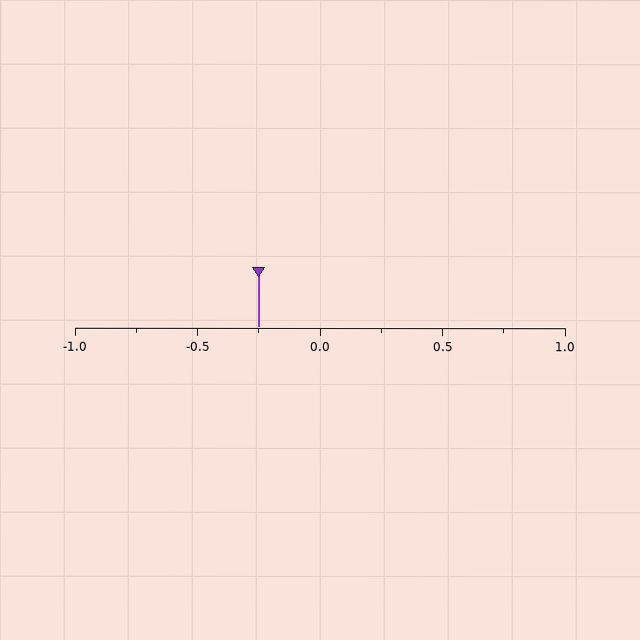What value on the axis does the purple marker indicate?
The marker indicates approximately -0.25.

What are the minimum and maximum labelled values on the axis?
The axis runs from -1.0 to 1.0.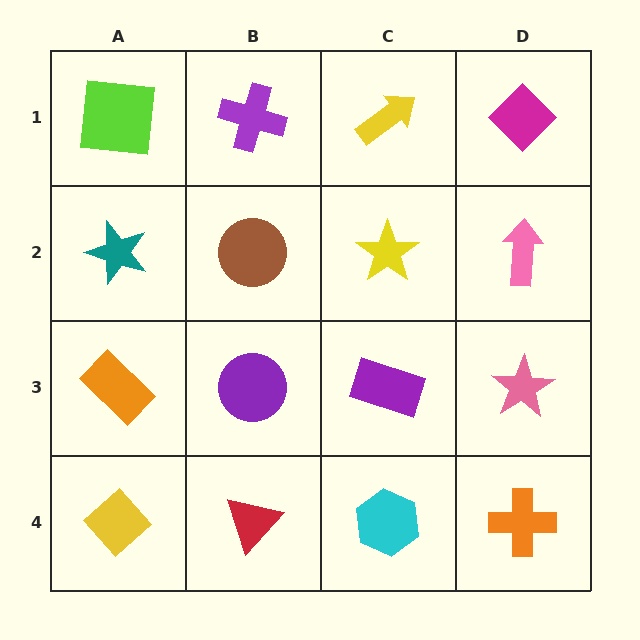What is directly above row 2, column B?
A purple cross.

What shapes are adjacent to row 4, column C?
A purple rectangle (row 3, column C), a red triangle (row 4, column B), an orange cross (row 4, column D).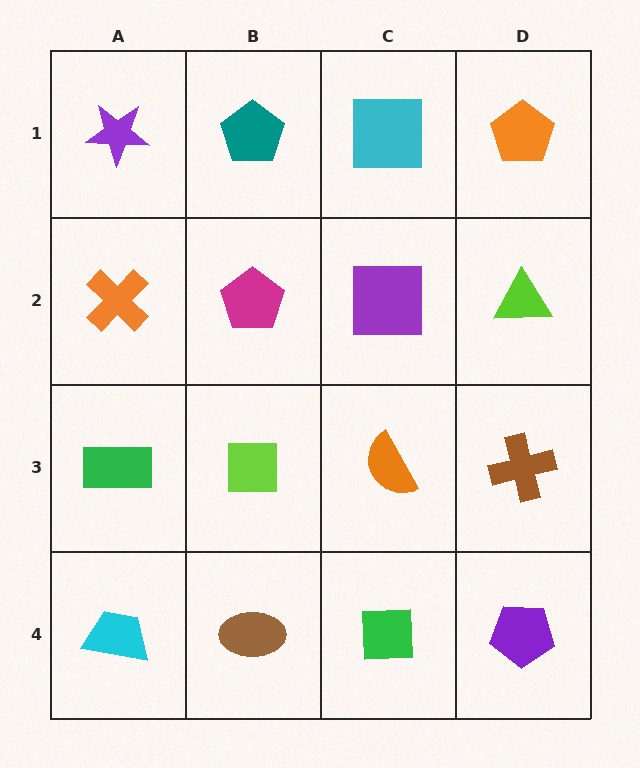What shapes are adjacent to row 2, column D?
An orange pentagon (row 1, column D), a brown cross (row 3, column D), a purple square (row 2, column C).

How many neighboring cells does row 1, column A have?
2.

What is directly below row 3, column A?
A cyan trapezoid.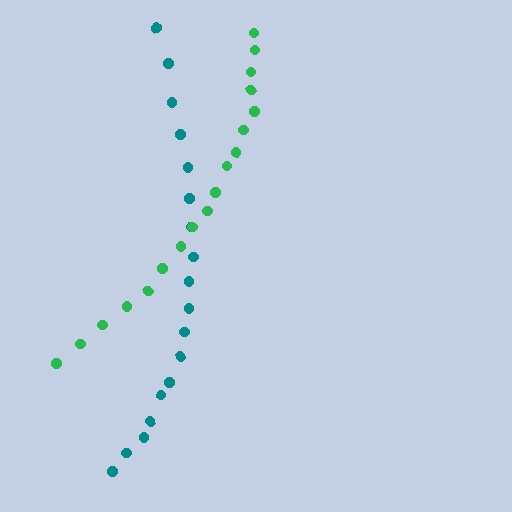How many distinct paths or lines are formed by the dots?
There are 2 distinct paths.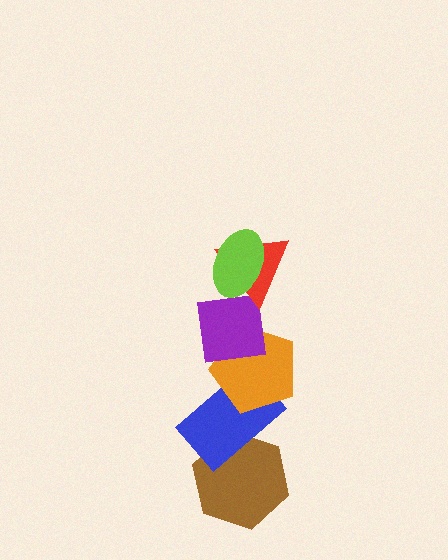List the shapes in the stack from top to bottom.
From top to bottom: the lime ellipse, the red triangle, the purple square, the orange pentagon, the blue rectangle, the brown hexagon.